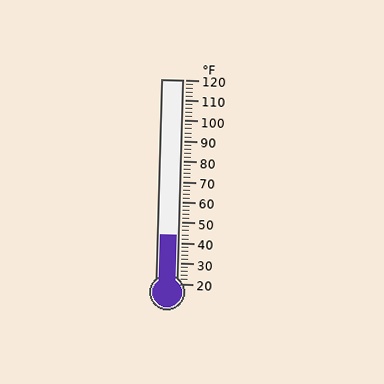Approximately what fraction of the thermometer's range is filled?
The thermometer is filled to approximately 25% of its range.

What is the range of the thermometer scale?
The thermometer scale ranges from 20°F to 120°F.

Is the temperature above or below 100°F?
The temperature is below 100°F.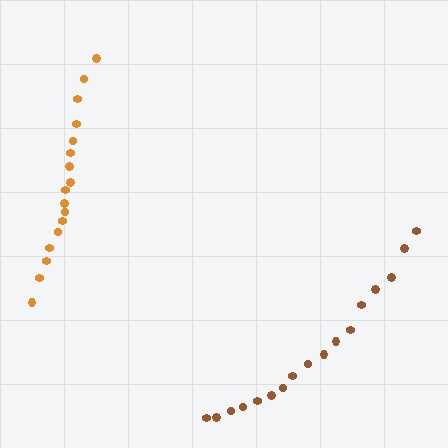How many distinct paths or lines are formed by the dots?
There are 2 distinct paths.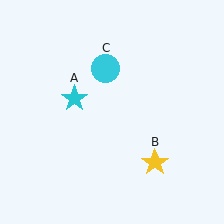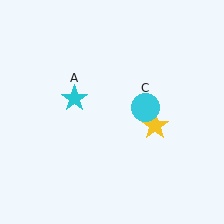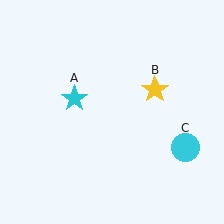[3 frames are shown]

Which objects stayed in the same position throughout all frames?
Cyan star (object A) remained stationary.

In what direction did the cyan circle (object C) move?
The cyan circle (object C) moved down and to the right.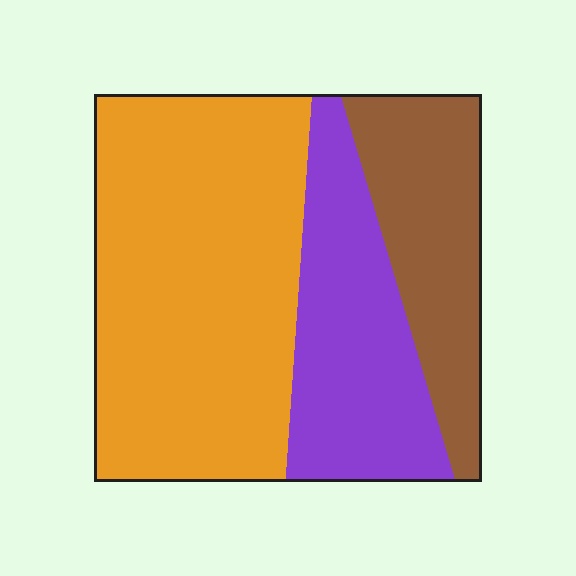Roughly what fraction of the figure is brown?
Brown covers 22% of the figure.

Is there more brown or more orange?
Orange.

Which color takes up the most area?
Orange, at roughly 55%.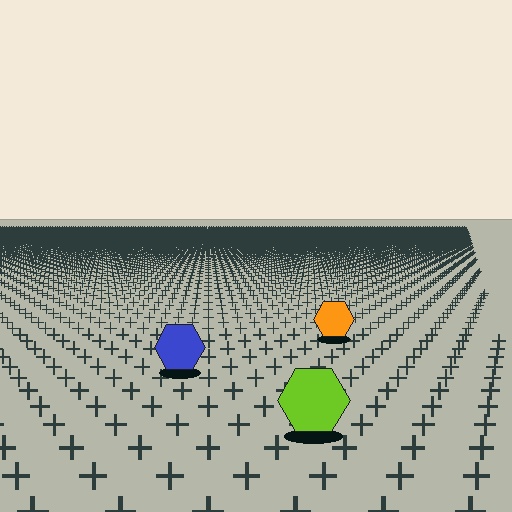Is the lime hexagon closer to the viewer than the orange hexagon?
Yes. The lime hexagon is closer — you can tell from the texture gradient: the ground texture is coarser near it.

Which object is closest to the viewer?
The lime hexagon is closest. The texture marks near it are larger and more spread out.